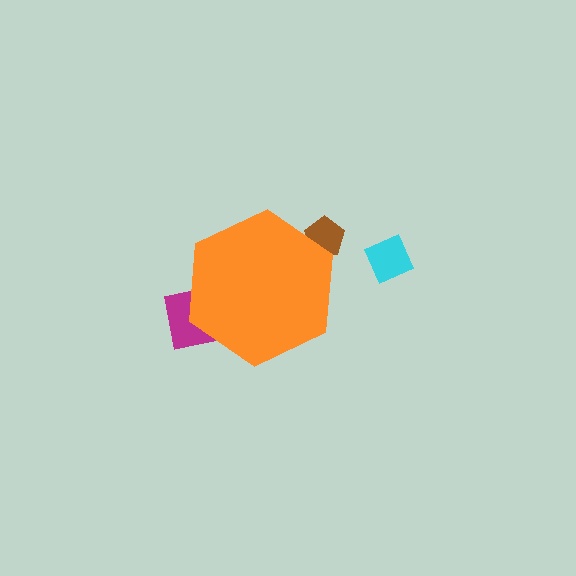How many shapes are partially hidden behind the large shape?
2 shapes are partially hidden.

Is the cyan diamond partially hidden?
No, the cyan diamond is fully visible.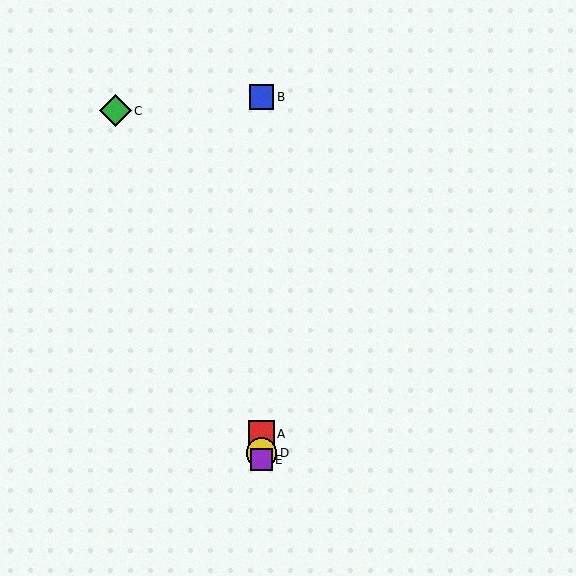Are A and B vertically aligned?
Yes, both are at x≈261.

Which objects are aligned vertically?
Objects A, B, D, E are aligned vertically.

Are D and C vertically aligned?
No, D is at x≈261 and C is at x≈116.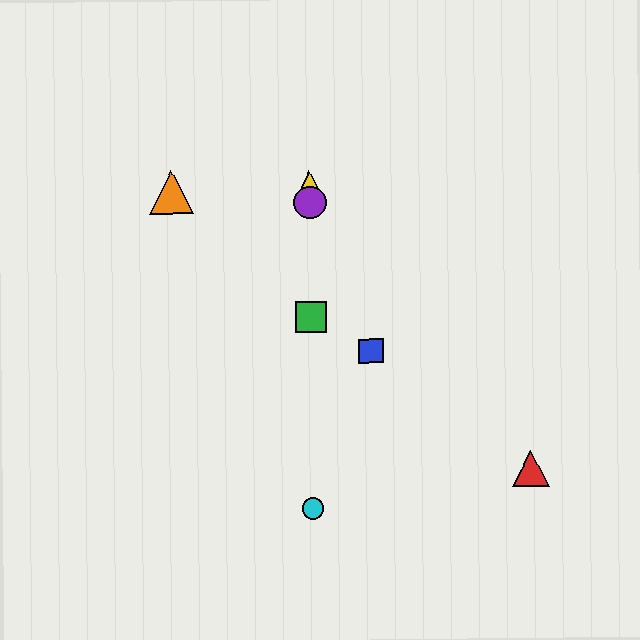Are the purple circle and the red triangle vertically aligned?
No, the purple circle is at x≈310 and the red triangle is at x≈531.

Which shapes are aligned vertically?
The green square, the yellow triangle, the purple circle, the cyan circle are aligned vertically.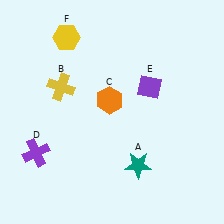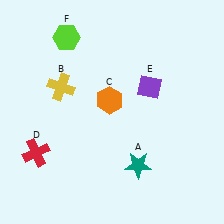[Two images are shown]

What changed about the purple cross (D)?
In Image 1, D is purple. In Image 2, it changed to red.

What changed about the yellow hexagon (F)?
In Image 1, F is yellow. In Image 2, it changed to lime.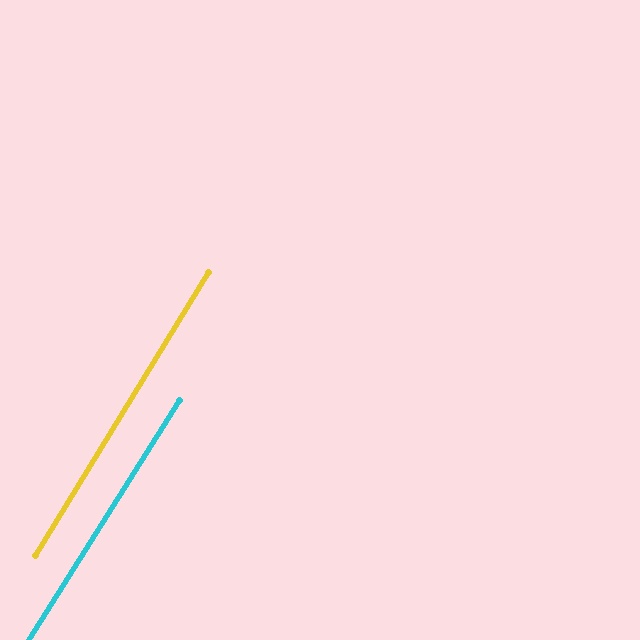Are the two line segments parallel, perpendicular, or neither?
Parallel — their directions differ by only 0.8°.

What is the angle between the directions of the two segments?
Approximately 1 degree.